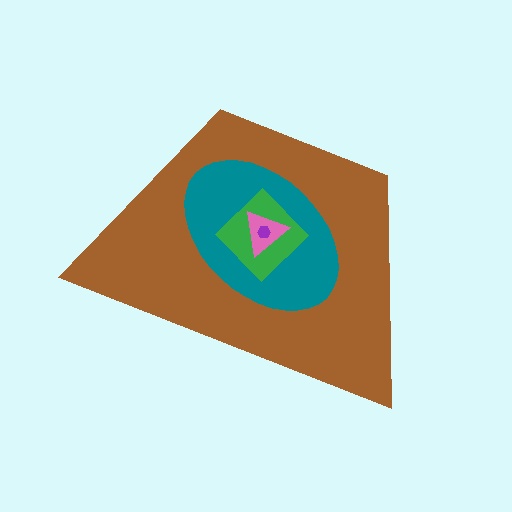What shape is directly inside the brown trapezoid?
The teal ellipse.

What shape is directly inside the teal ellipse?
The green diamond.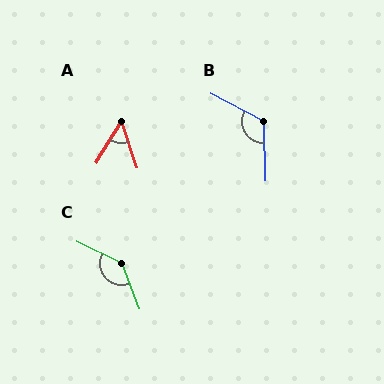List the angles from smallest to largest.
A (51°), B (118°), C (137°).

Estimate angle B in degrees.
Approximately 118 degrees.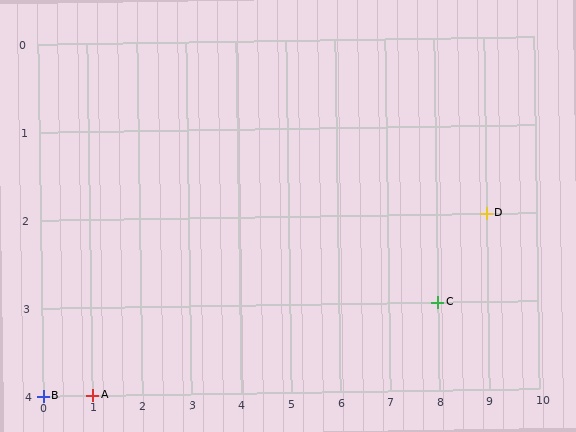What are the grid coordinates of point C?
Point C is at grid coordinates (8, 3).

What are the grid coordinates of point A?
Point A is at grid coordinates (1, 4).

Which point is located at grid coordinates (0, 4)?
Point B is at (0, 4).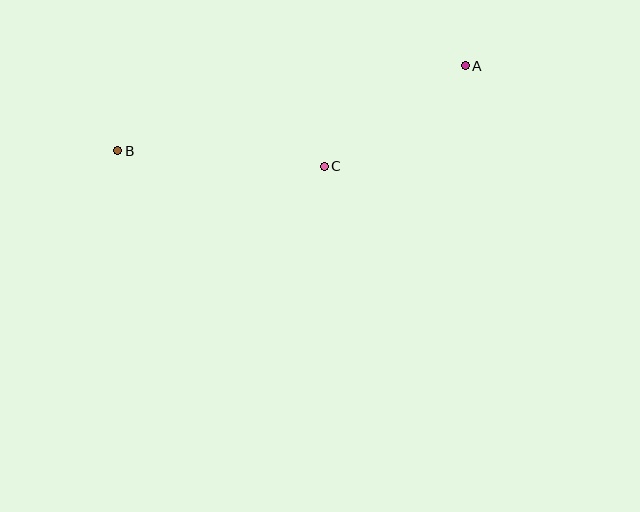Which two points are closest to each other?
Points A and C are closest to each other.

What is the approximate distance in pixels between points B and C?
The distance between B and C is approximately 207 pixels.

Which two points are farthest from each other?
Points A and B are farthest from each other.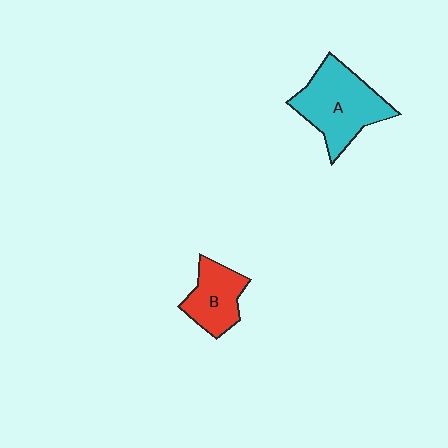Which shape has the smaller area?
Shape B (red).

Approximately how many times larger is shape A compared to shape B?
Approximately 1.6 times.